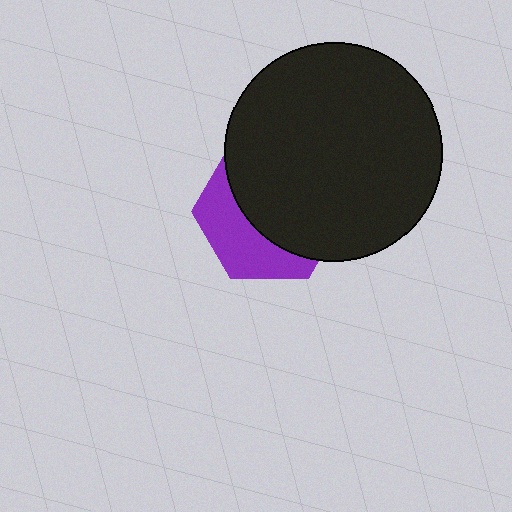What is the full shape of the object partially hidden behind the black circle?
The partially hidden object is a purple hexagon.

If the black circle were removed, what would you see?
You would see the complete purple hexagon.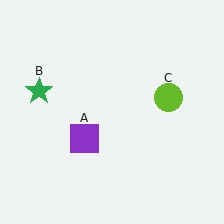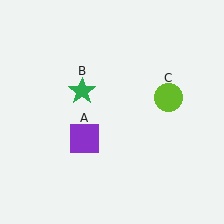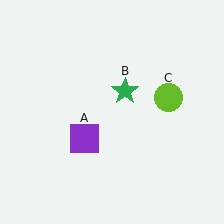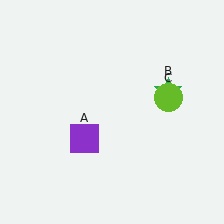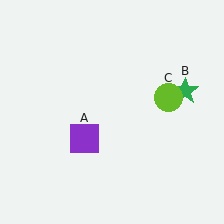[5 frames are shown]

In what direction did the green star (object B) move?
The green star (object B) moved right.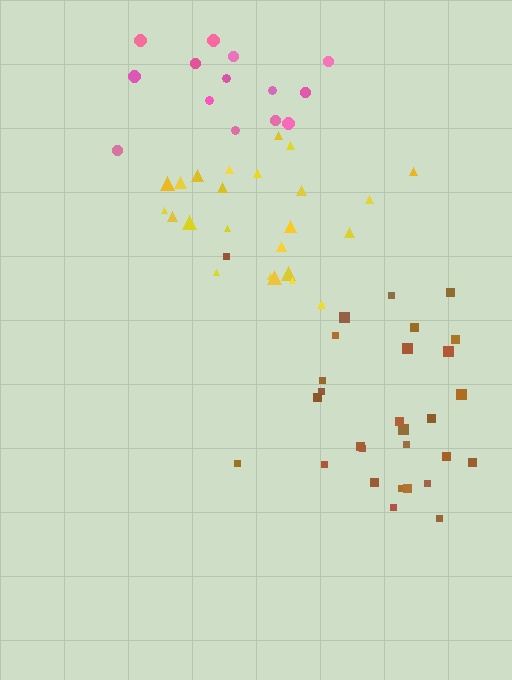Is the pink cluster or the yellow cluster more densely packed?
Yellow.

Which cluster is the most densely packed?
Brown.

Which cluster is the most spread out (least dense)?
Pink.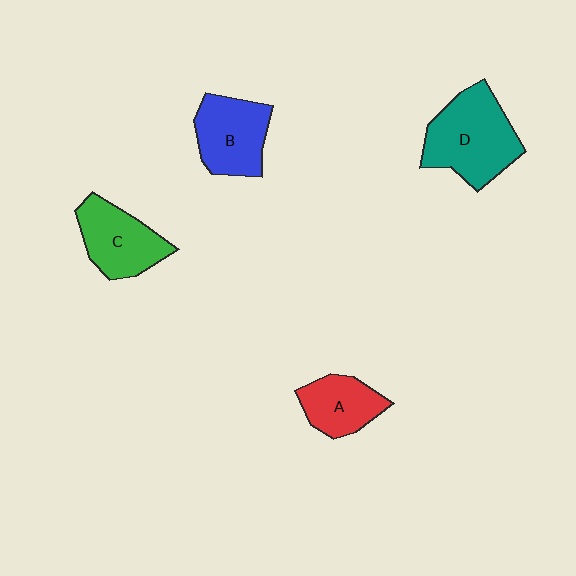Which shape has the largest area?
Shape D (teal).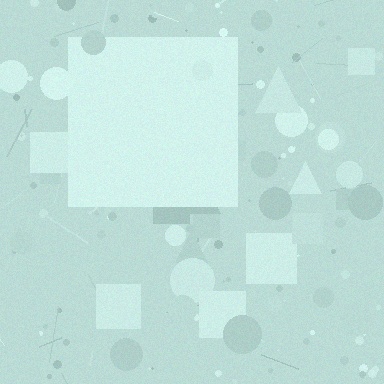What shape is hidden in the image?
A square is hidden in the image.